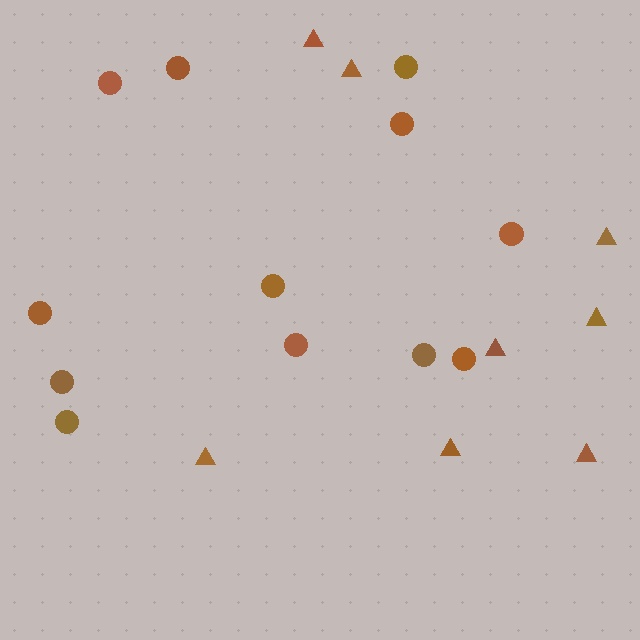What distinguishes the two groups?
There are 2 groups: one group of circles (12) and one group of triangles (8).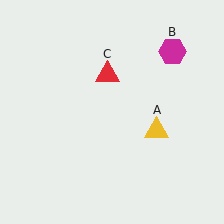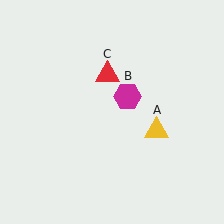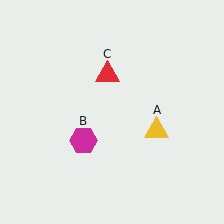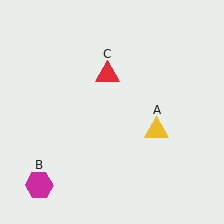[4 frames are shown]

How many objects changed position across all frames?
1 object changed position: magenta hexagon (object B).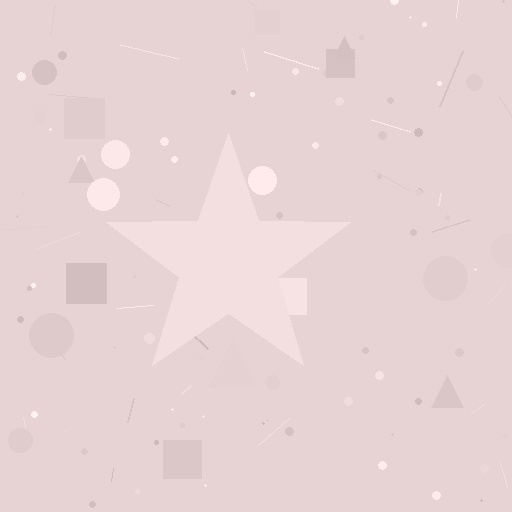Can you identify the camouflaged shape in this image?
The camouflaged shape is a star.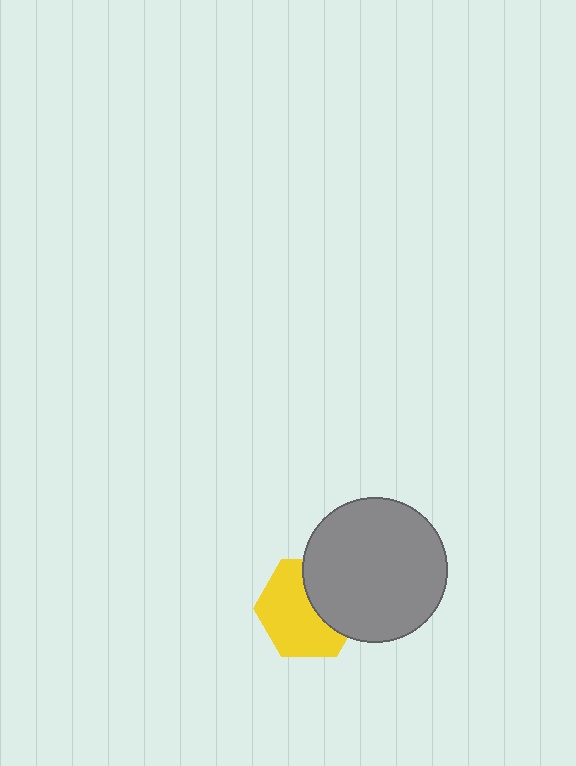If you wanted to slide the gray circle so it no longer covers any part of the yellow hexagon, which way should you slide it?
Slide it right — that is the most direct way to separate the two shapes.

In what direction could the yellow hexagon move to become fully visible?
The yellow hexagon could move left. That would shift it out from behind the gray circle entirely.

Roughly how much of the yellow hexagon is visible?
About half of it is visible (roughly 62%).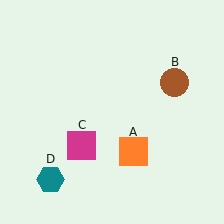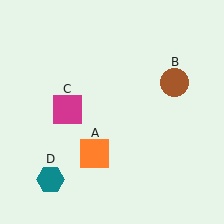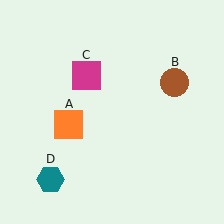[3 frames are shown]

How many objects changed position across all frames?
2 objects changed position: orange square (object A), magenta square (object C).